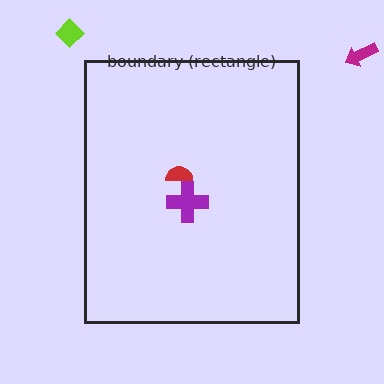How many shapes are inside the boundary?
2 inside, 2 outside.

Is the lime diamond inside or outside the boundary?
Outside.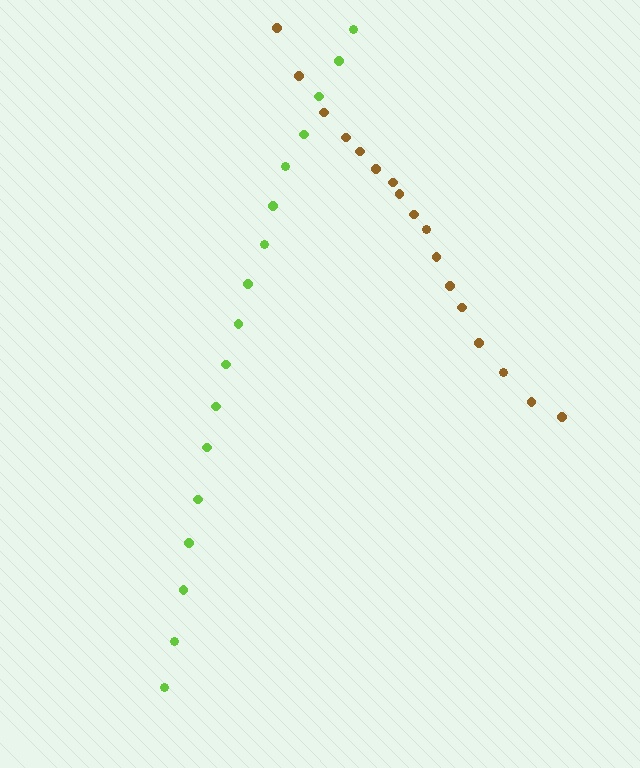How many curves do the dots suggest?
There are 2 distinct paths.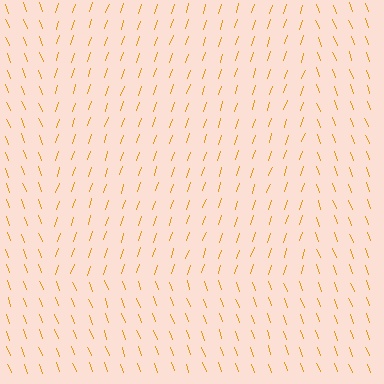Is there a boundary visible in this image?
Yes, there is a texture boundary formed by a change in line orientation.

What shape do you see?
I see a rectangle.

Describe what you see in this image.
The image is filled with small orange line segments. A rectangle region in the image has lines oriented differently from the surrounding lines, creating a visible texture boundary.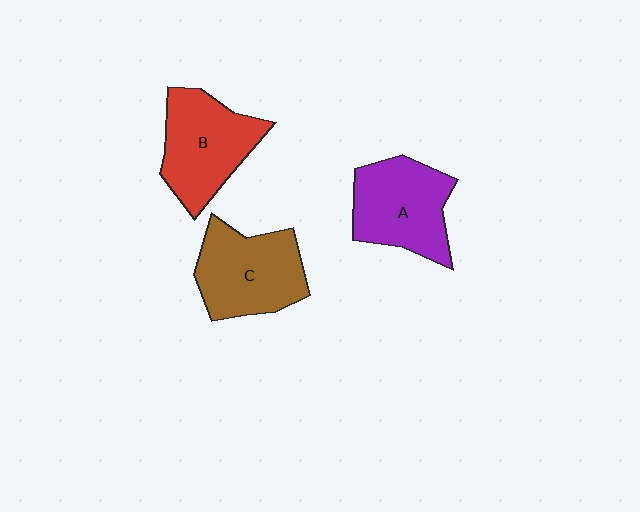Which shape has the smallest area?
Shape A (purple).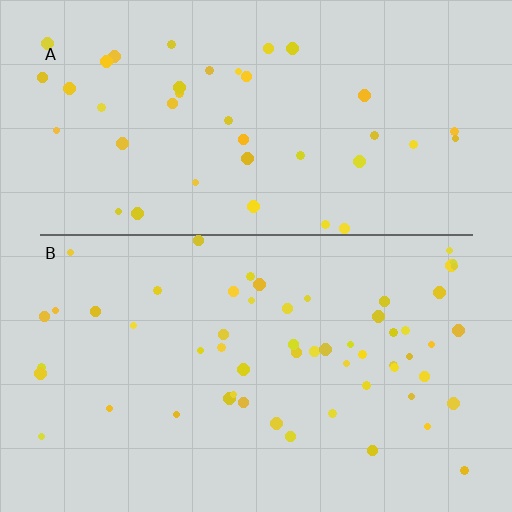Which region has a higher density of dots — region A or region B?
B (the bottom).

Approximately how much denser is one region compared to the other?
Approximately 1.4× — region B over region A.